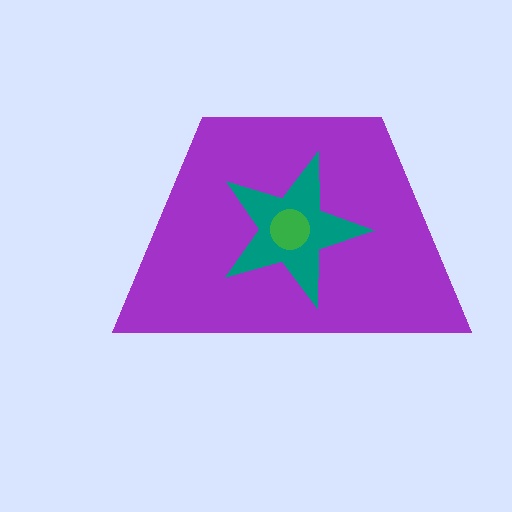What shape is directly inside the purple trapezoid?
The teal star.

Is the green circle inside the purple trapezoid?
Yes.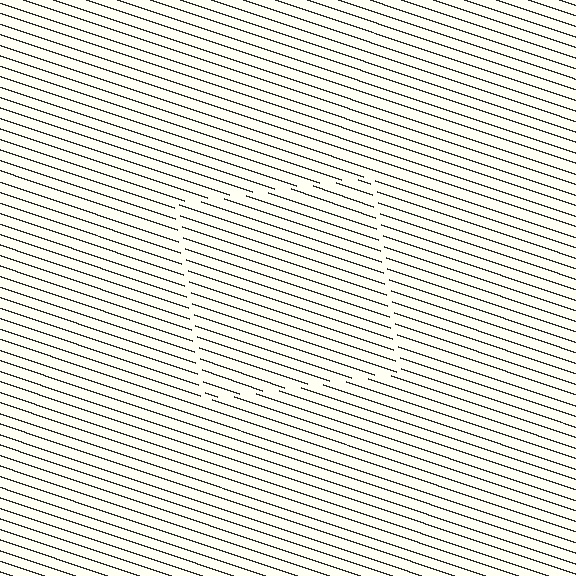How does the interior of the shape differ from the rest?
The interior of the shape contains the same grating, shifted by half a period — the contour is defined by the phase discontinuity where line-ends from the inner and outer gratings abut.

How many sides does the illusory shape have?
4 sides — the line-ends trace a square.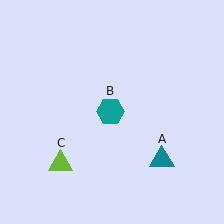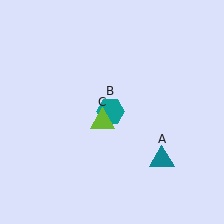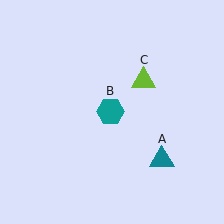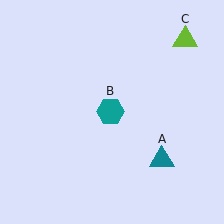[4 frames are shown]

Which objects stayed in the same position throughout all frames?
Teal triangle (object A) and teal hexagon (object B) remained stationary.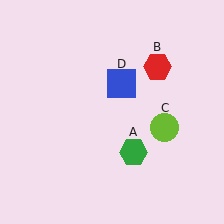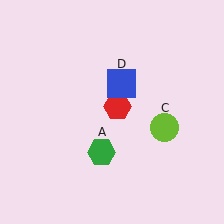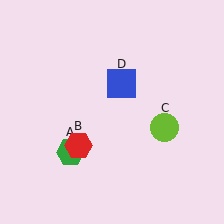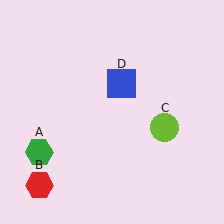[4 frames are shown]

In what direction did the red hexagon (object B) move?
The red hexagon (object B) moved down and to the left.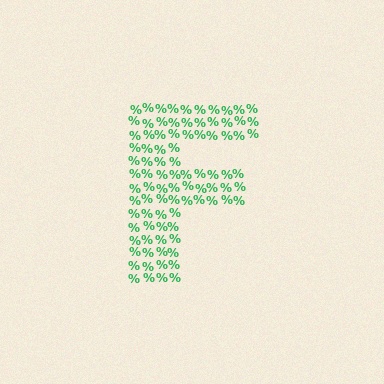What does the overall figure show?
The overall figure shows the letter F.